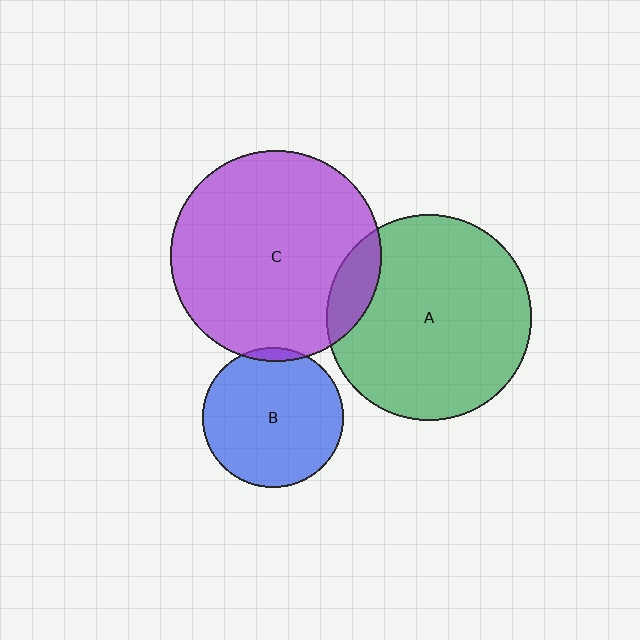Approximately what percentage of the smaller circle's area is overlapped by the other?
Approximately 5%.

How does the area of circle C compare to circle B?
Approximately 2.3 times.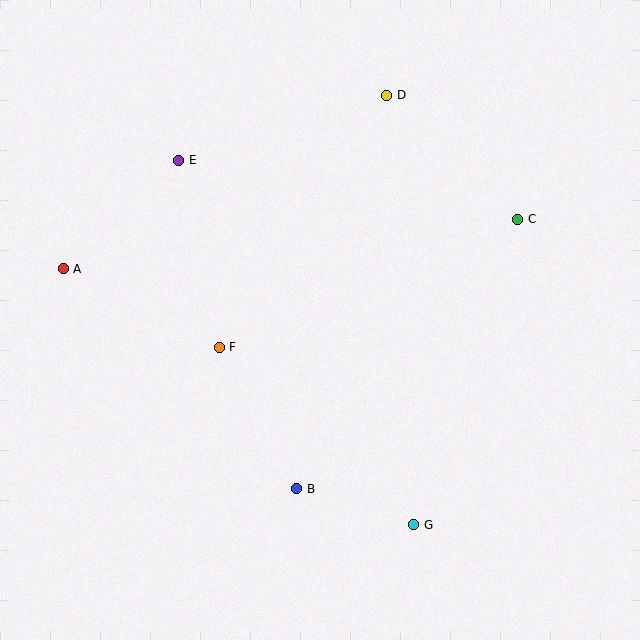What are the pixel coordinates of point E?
Point E is at (179, 160).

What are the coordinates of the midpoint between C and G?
The midpoint between C and G is at (466, 372).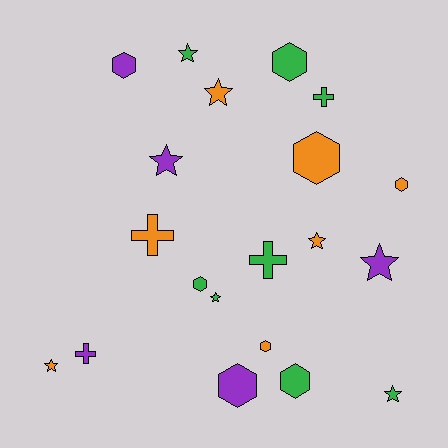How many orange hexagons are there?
There are 3 orange hexagons.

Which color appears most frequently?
Green, with 8 objects.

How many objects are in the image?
There are 20 objects.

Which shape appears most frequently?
Hexagon, with 8 objects.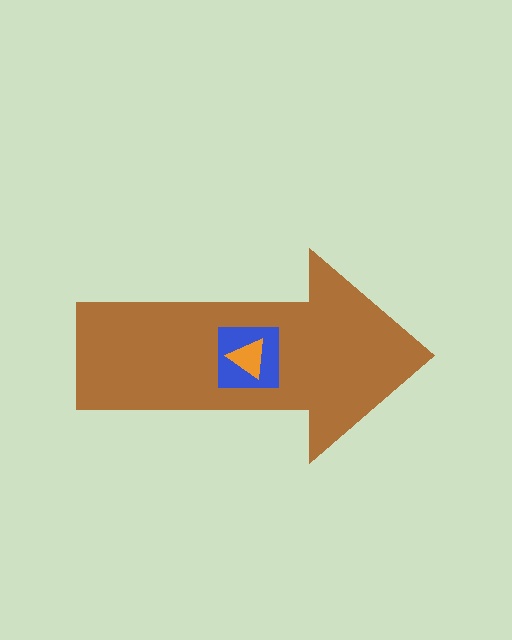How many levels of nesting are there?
3.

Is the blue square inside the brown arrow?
Yes.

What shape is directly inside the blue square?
The orange triangle.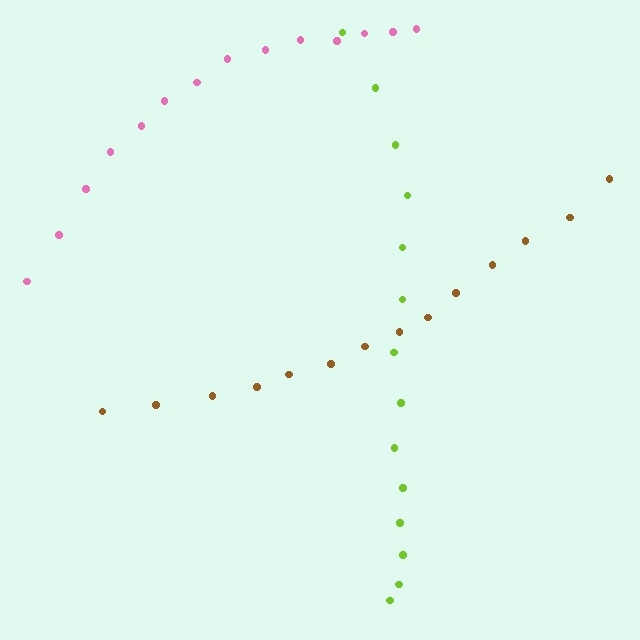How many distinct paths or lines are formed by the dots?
There are 3 distinct paths.